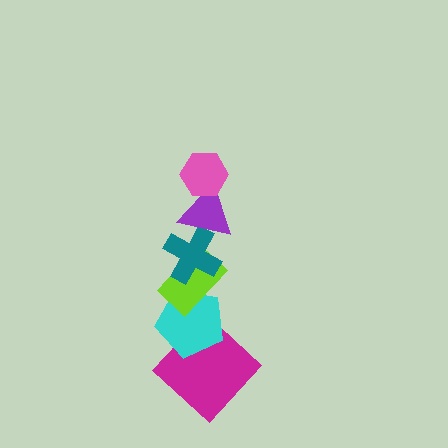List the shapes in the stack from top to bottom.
From top to bottom: the pink hexagon, the purple triangle, the teal cross, the lime rectangle, the cyan pentagon, the magenta diamond.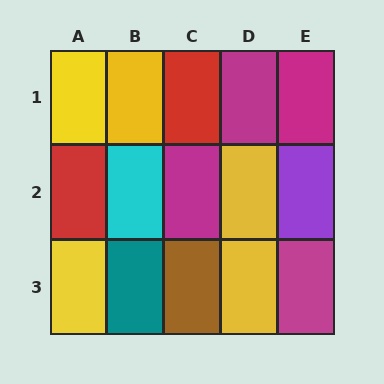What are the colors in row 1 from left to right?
Yellow, yellow, red, magenta, magenta.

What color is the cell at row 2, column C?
Magenta.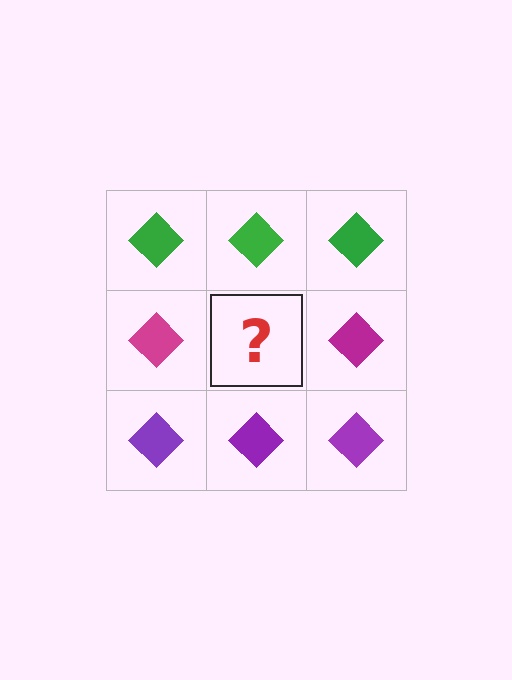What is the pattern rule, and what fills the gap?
The rule is that each row has a consistent color. The gap should be filled with a magenta diamond.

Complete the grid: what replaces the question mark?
The question mark should be replaced with a magenta diamond.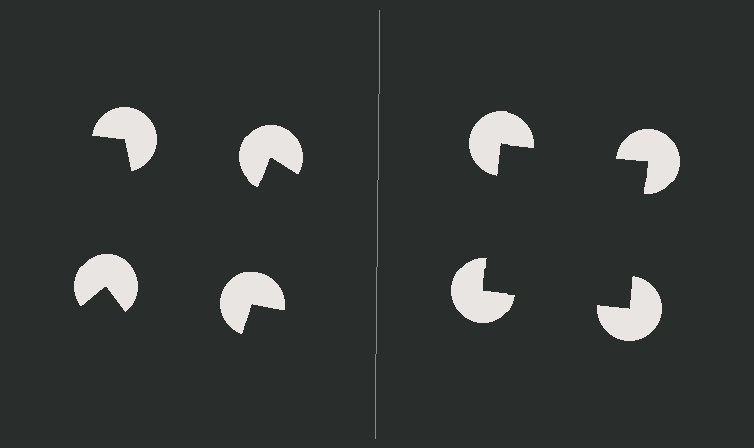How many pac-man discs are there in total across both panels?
8 — 4 on each side.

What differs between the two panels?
The pac-man discs are positioned identically on both sides; only the wedge orientations differ. On the right they align to a square; on the left they are misaligned.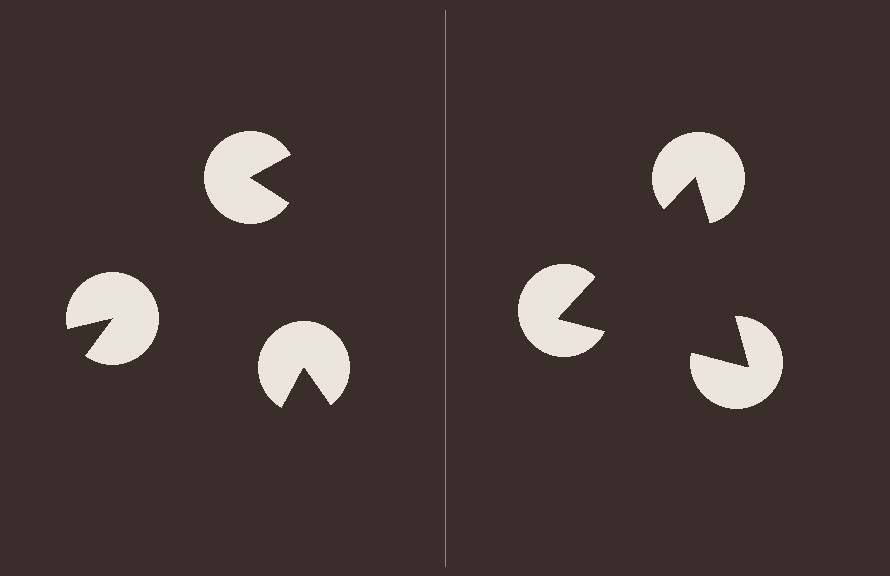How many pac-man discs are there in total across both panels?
6 — 3 on each side.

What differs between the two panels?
The pac-man discs are positioned identically on both sides; only the wedge orientations differ. On the right they align to a triangle; on the left they are misaligned.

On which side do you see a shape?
An illusory triangle appears on the right side. On the left side the wedge cuts are rotated, so no coherent shape forms.